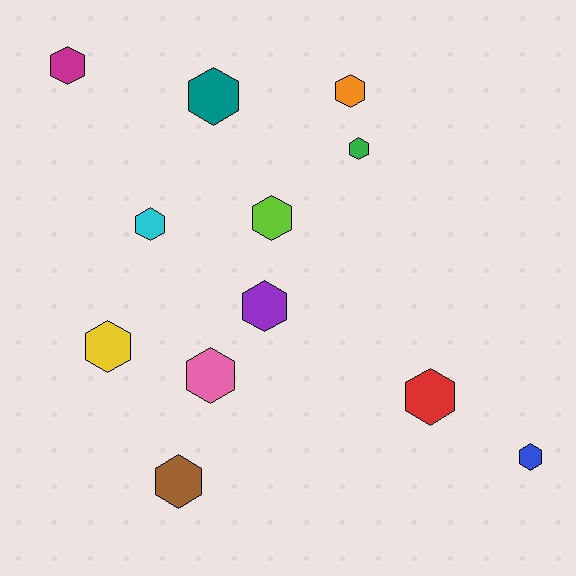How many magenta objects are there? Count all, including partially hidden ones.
There is 1 magenta object.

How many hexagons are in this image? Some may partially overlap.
There are 12 hexagons.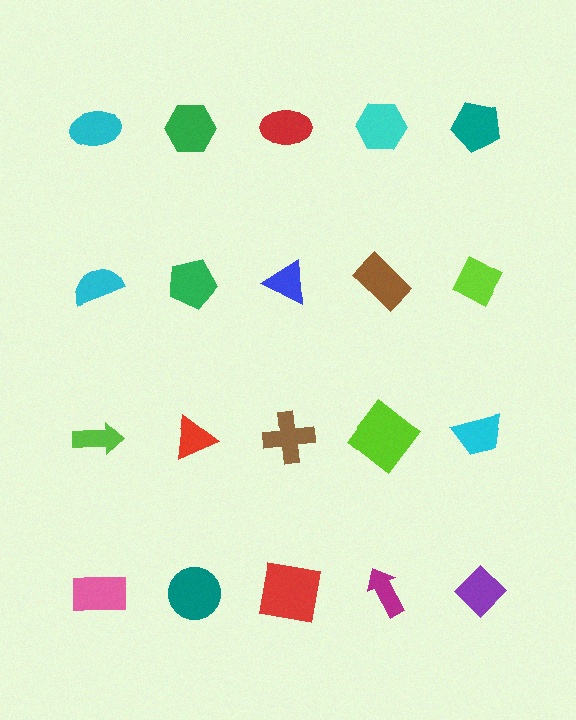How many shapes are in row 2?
5 shapes.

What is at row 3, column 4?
A lime diamond.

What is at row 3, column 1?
A lime arrow.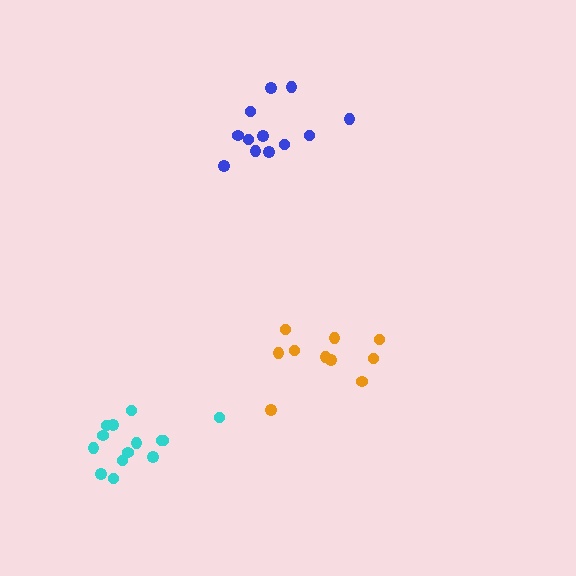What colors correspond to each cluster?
The clusters are colored: blue, cyan, orange.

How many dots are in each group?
Group 1: 12 dots, Group 2: 14 dots, Group 3: 10 dots (36 total).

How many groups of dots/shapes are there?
There are 3 groups.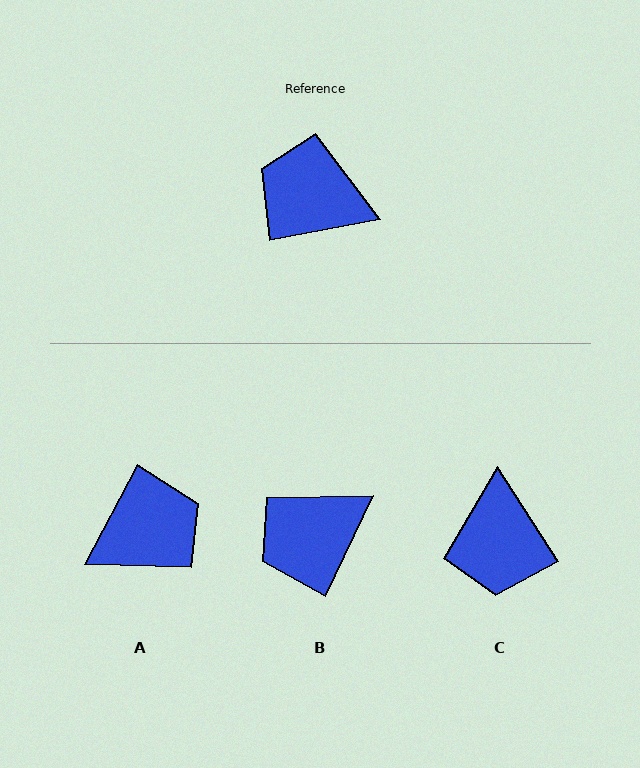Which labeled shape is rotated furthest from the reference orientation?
A, about 129 degrees away.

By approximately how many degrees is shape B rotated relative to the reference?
Approximately 54 degrees counter-clockwise.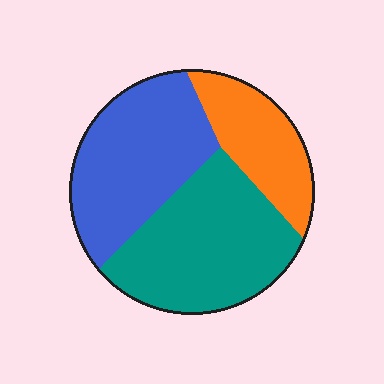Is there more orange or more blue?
Blue.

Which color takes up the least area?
Orange, at roughly 20%.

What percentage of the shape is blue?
Blue takes up between a quarter and a half of the shape.